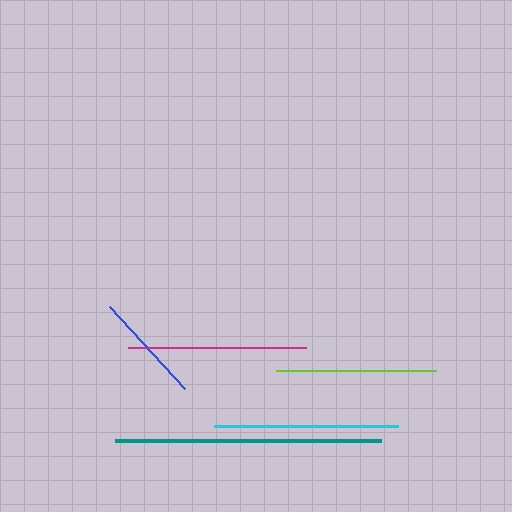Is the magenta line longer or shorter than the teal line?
The teal line is longer than the magenta line.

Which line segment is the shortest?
The blue line is the shortest at approximately 112 pixels.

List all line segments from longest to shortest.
From longest to shortest: teal, cyan, magenta, lime, blue.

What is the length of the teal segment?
The teal segment is approximately 266 pixels long.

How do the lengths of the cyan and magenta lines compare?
The cyan and magenta lines are approximately the same length.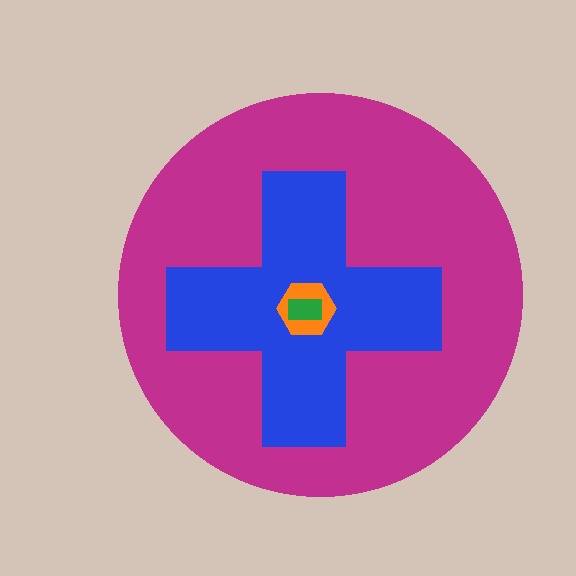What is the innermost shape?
The green rectangle.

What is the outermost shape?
The magenta circle.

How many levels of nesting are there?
4.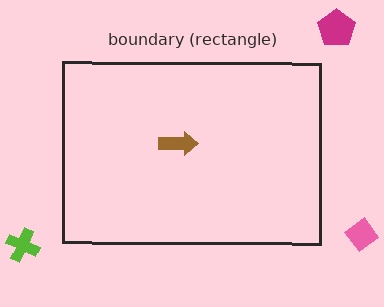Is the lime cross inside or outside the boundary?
Outside.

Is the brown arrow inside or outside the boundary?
Inside.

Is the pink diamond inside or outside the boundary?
Outside.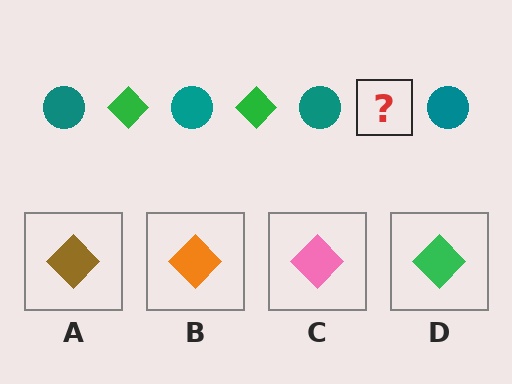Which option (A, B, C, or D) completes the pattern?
D.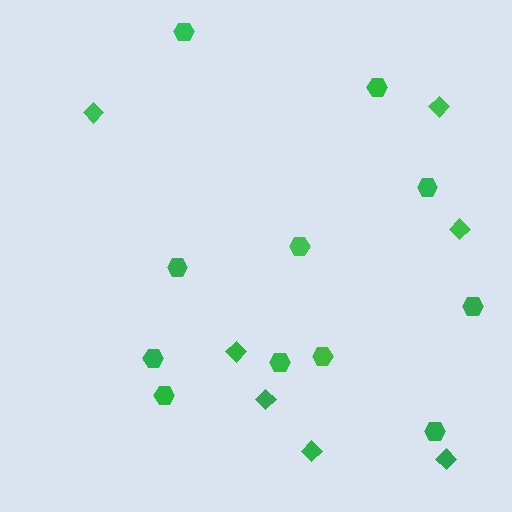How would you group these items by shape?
There are 2 groups: one group of hexagons (11) and one group of diamonds (7).